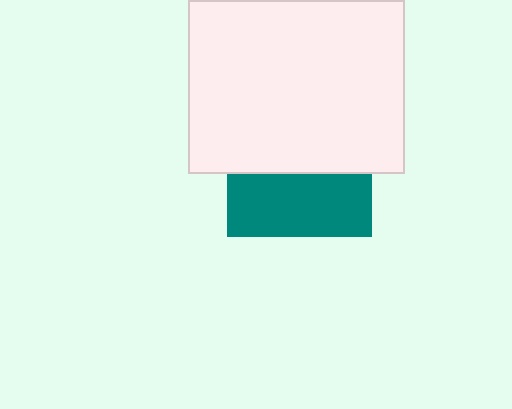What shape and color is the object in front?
The object in front is a white rectangle.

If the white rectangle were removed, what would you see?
You would see the complete teal square.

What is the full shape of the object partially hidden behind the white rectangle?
The partially hidden object is a teal square.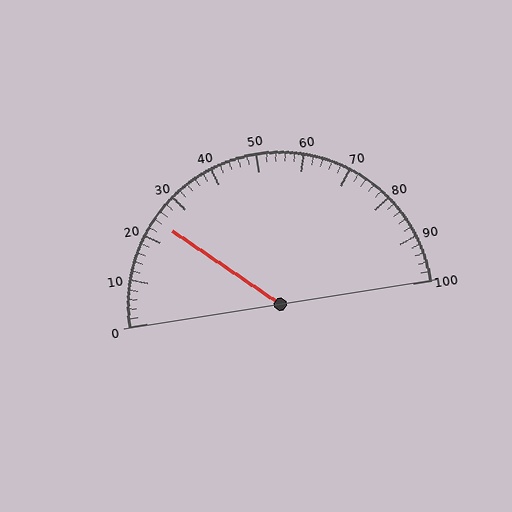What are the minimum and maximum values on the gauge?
The gauge ranges from 0 to 100.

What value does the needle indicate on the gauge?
The needle indicates approximately 24.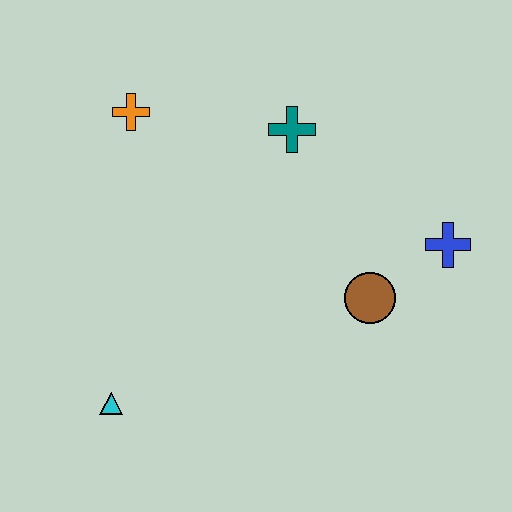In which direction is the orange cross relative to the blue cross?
The orange cross is to the left of the blue cross.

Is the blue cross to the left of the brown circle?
No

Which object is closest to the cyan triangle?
The brown circle is closest to the cyan triangle.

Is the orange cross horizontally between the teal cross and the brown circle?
No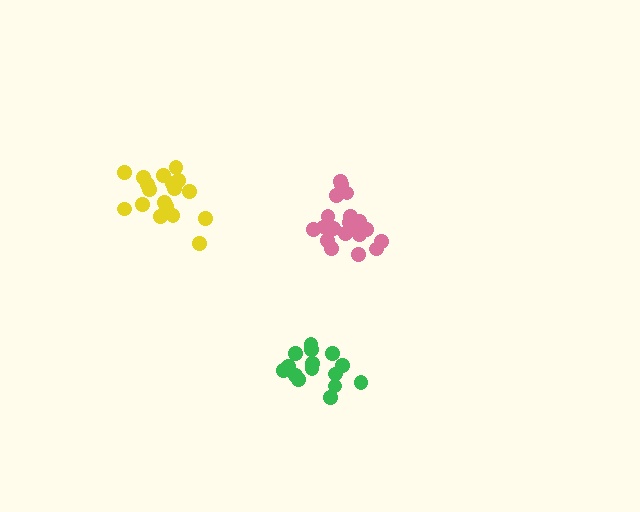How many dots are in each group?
Group 1: 21 dots, Group 2: 15 dots, Group 3: 19 dots (55 total).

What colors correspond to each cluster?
The clusters are colored: pink, green, yellow.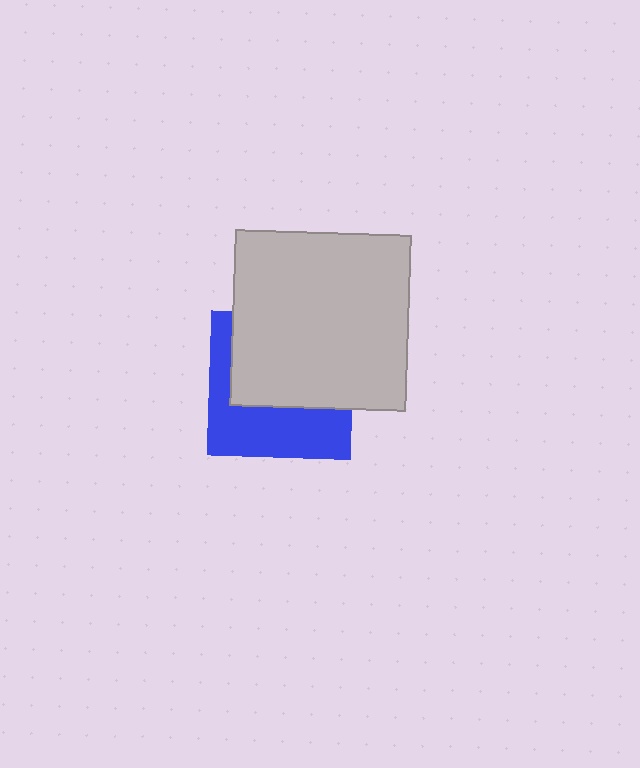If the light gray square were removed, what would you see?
You would see the complete blue square.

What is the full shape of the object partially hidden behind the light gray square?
The partially hidden object is a blue square.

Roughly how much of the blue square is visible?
A small part of it is visible (roughly 43%).